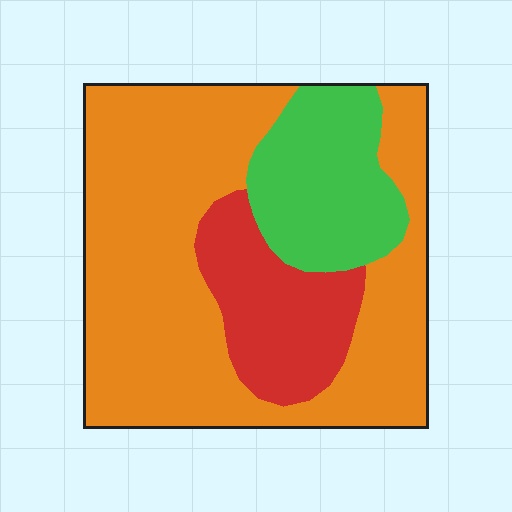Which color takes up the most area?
Orange, at roughly 65%.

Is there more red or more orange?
Orange.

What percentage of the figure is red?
Red covers 18% of the figure.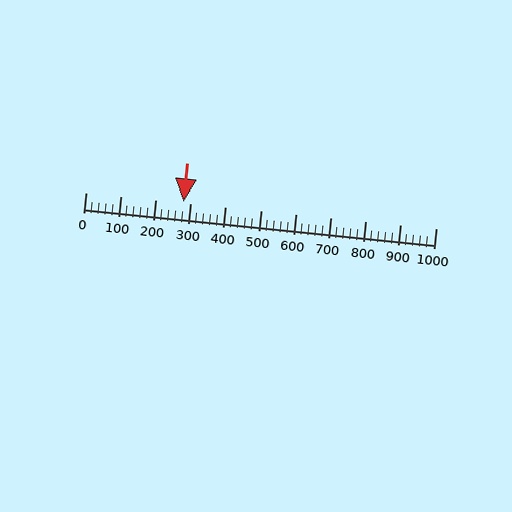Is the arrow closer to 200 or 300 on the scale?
The arrow is closer to 300.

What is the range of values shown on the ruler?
The ruler shows values from 0 to 1000.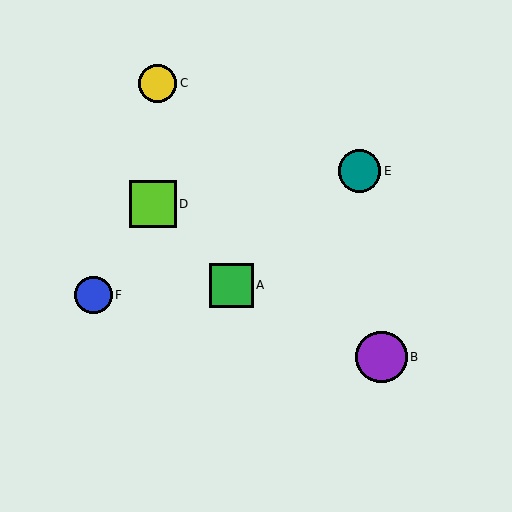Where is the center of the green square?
The center of the green square is at (231, 285).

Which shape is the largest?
The purple circle (labeled B) is the largest.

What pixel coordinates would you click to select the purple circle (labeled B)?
Click at (381, 357) to select the purple circle B.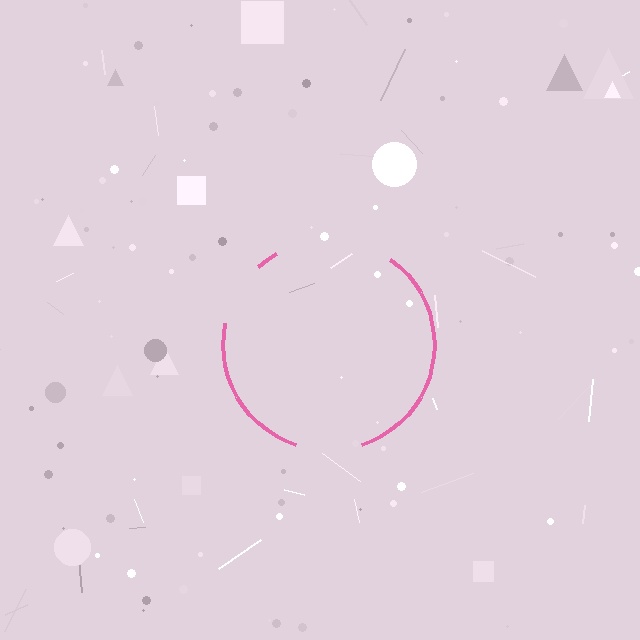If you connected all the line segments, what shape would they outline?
They would outline a circle.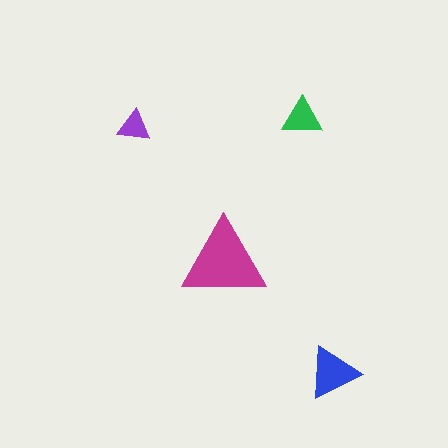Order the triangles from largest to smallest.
the magenta one, the blue one, the green one, the purple one.